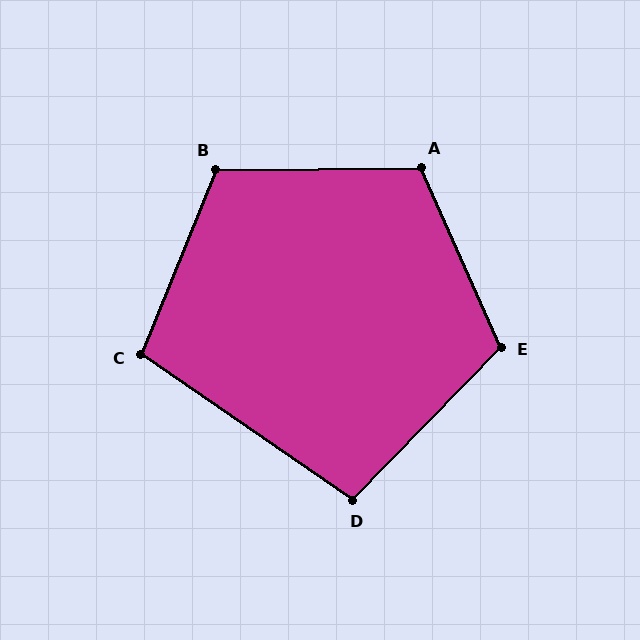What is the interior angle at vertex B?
Approximately 113 degrees (obtuse).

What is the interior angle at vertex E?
Approximately 112 degrees (obtuse).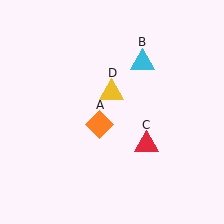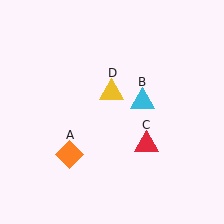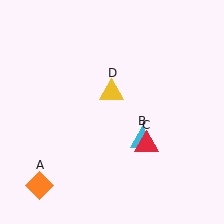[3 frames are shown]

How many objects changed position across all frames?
2 objects changed position: orange diamond (object A), cyan triangle (object B).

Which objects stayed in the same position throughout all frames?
Red triangle (object C) and yellow triangle (object D) remained stationary.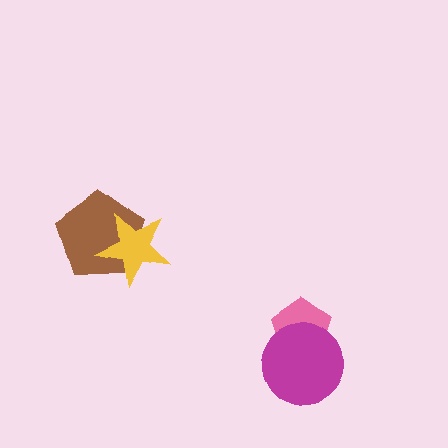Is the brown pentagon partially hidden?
Yes, it is partially covered by another shape.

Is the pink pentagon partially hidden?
Yes, it is partially covered by another shape.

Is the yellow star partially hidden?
No, no other shape covers it.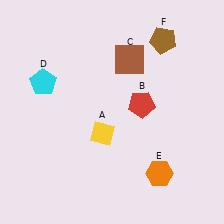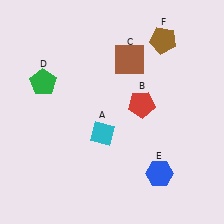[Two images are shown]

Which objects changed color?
A changed from yellow to cyan. D changed from cyan to green. E changed from orange to blue.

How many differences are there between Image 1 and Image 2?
There are 3 differences between the two images.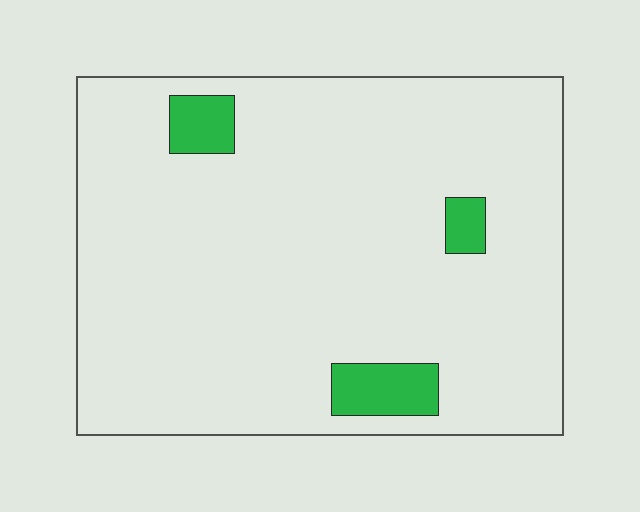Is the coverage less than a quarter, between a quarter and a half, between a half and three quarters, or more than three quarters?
Less than a quarter.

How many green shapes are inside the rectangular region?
3.